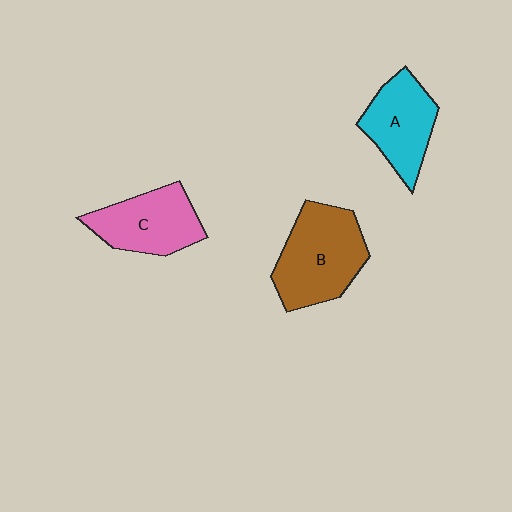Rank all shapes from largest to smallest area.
From largest to smallest: B (brown), C (pink), A (cyan).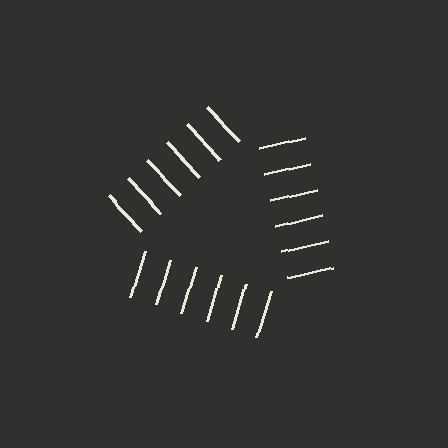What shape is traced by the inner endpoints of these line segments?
An illusory triangle — the line segments terminate on its edges but no continuous stroke is drawn.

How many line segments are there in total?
18 — 6 along each of the 3 edges.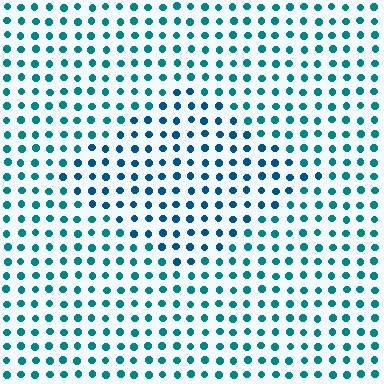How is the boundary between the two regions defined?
The boundary is defined purely by a slight shift in hue (about 24 degrees). Spacing, size, and orientation are identical on both sides.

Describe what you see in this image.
The image is filled with small teal elements in a uniform arrangement. A diamond-shaped region is visible where the elements are tinted to a slightly different hue, forming a subtle color boundary.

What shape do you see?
I see a diamond.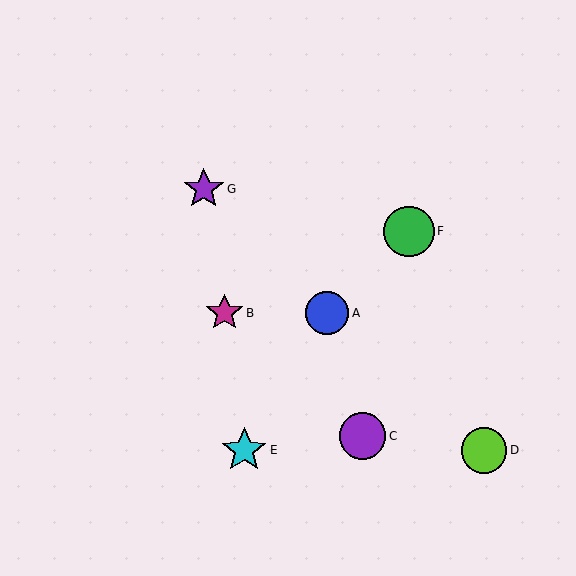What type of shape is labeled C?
Shape C is a purple circle.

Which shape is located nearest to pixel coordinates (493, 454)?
The lime circle (labeled D) at (484, 450) is nearest to that location.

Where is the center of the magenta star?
The center of the magenta star is at (224, 313).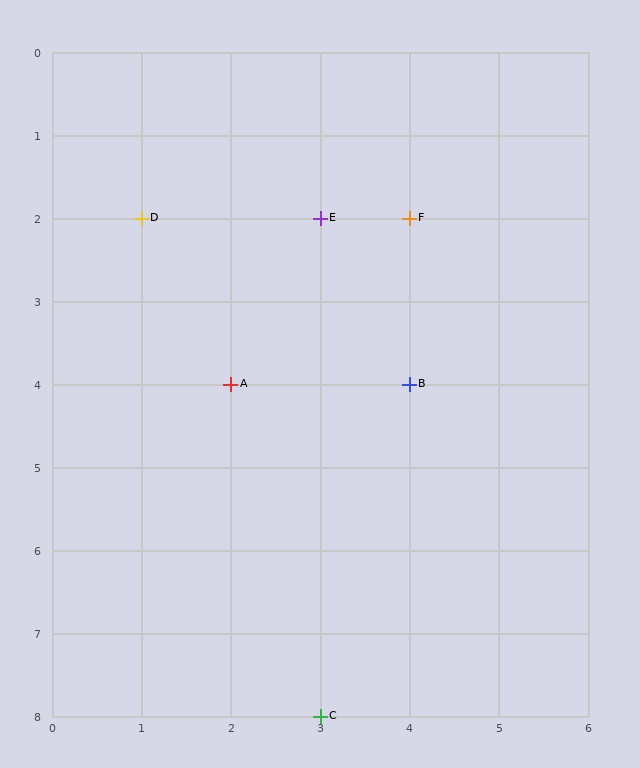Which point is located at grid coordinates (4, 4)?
Point B is at (4, 4).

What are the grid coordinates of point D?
Point D is at grid coordinates (1, 2).